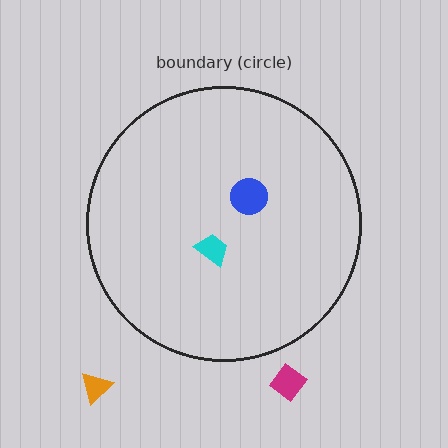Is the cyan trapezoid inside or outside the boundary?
Inside.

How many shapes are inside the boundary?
2 inside, 2 outside.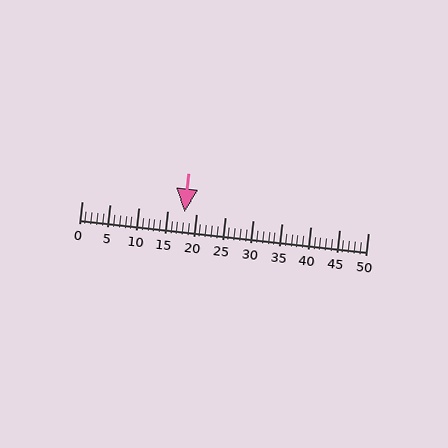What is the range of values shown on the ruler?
The ruler shows values from 0 to 50.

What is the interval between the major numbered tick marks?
The major tick marks are spaced 5 units apart.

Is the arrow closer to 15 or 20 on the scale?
The arrow is closer to 20.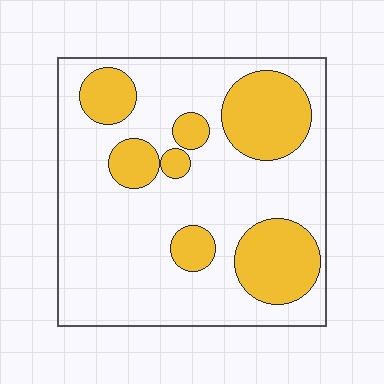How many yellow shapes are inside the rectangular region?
7.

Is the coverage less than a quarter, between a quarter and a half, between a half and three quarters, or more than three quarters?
Between a quarter and a half.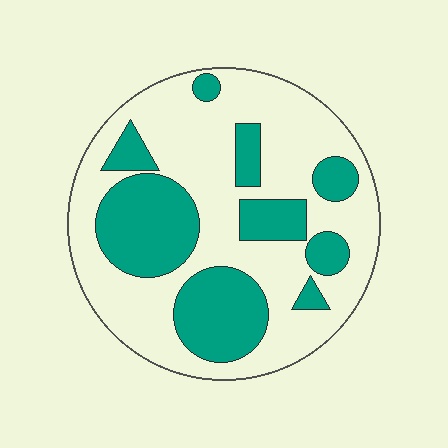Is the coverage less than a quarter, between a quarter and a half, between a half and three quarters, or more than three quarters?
Between a quarter and a half.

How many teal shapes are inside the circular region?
9.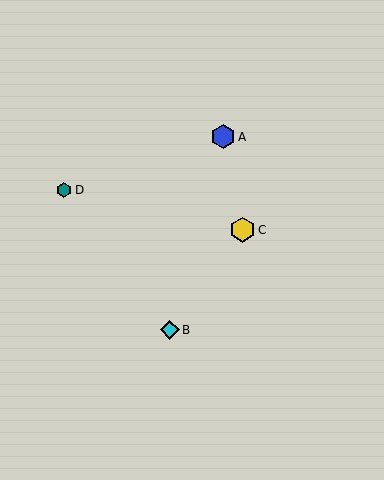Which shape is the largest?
The yellow hexagon (labeled C) is the largest.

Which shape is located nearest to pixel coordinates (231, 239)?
The yellow hexagon (labeled C) at (243, 230) is nearest to that location.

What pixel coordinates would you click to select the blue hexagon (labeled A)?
Click at (223, 137) to select the blue hexagon A.